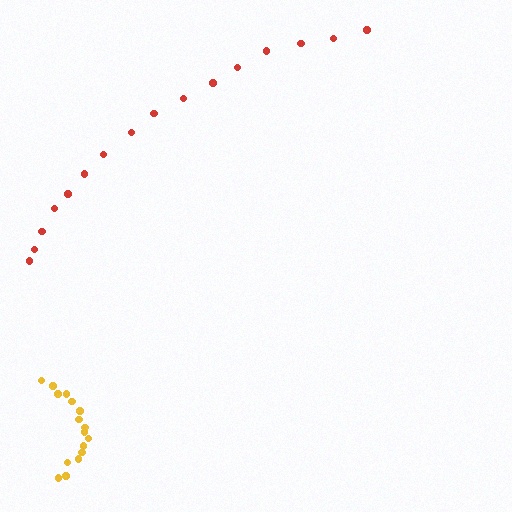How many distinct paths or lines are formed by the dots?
There are 2 distinct paths.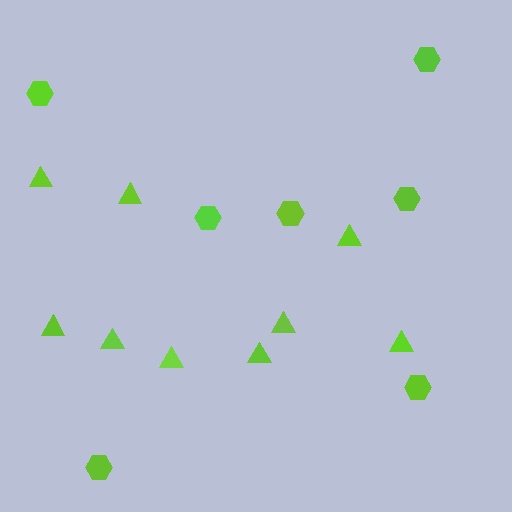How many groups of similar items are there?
There are 2 groups: one group of hexagons (7) and one group of triangles (9).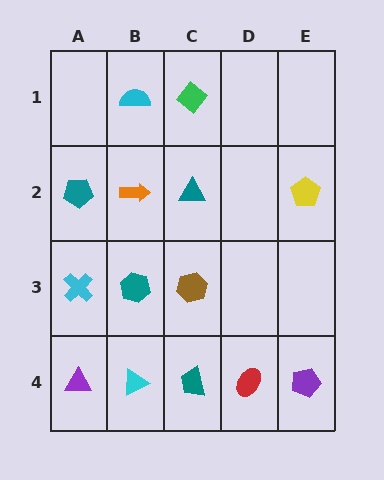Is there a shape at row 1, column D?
No, that cell is empty.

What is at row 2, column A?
A teal pentagon.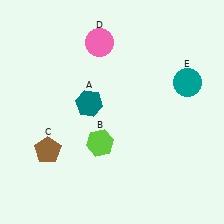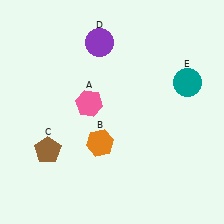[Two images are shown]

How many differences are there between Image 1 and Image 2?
There are 3 differences between the two images.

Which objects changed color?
A changed from teal to pink. B changed from lime to orange. D changed from pink to purple.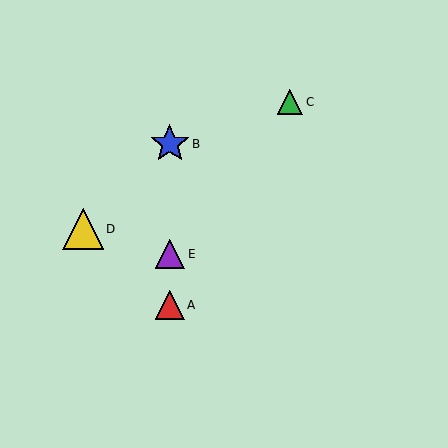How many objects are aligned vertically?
3 objects (A, B, E) are aligned vertically.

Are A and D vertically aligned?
No, A is at x≈170 and D is at x≈83.